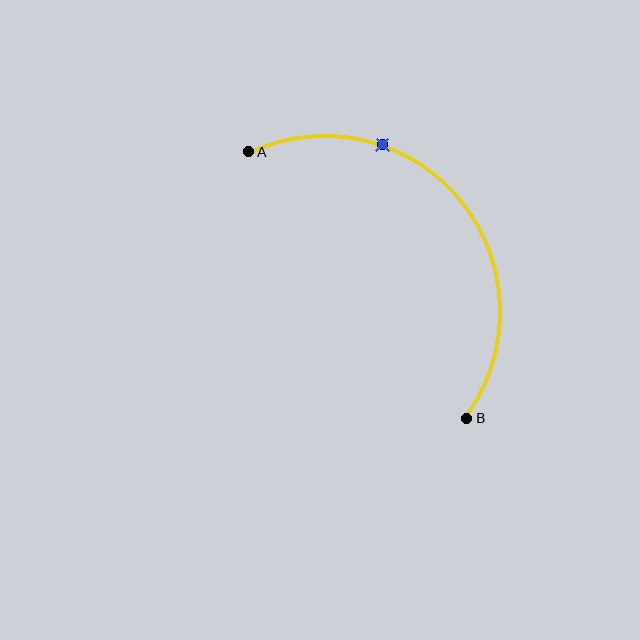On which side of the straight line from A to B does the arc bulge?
The arc bulges above and to the right of the straight line connecting A and B.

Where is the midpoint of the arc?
The arc midpoint is the point on the curve farthest from the straight line joining A and B. It sits above and to the right of that line.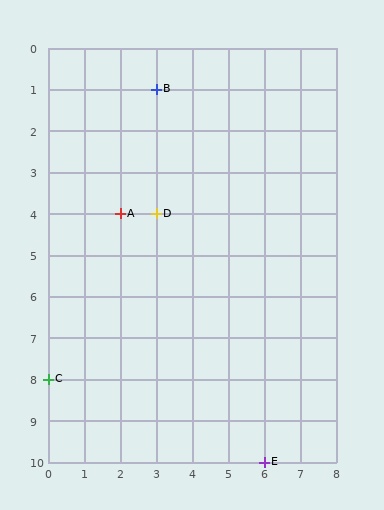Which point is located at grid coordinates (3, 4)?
Point D is at (3, 4).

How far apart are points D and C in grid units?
Points D and C are 3 columns and 4 rows apart (about 5.0 grid units diagonally).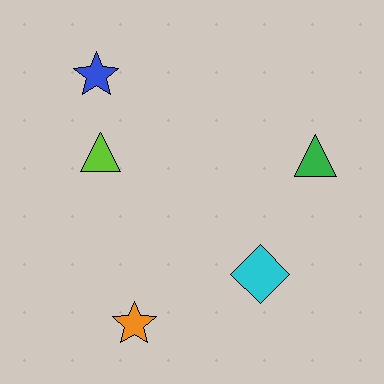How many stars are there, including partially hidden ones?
There are 2 stars.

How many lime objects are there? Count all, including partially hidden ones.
There is 1 lime object.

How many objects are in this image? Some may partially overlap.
There are 5 objects.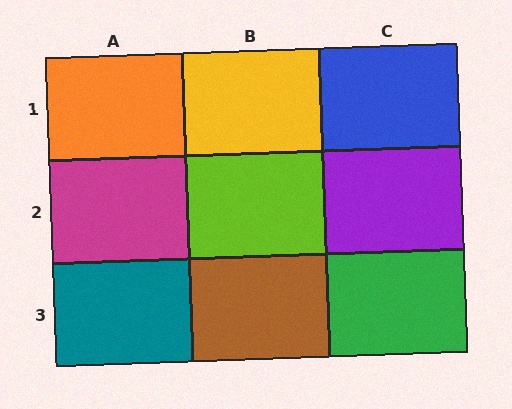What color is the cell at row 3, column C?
Green.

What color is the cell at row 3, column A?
Teal.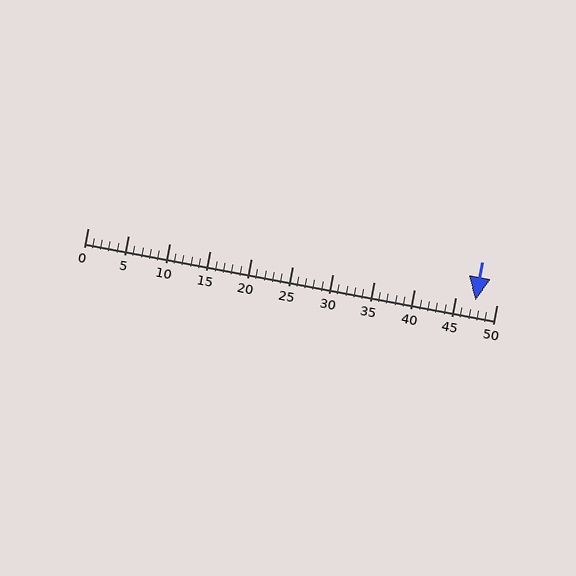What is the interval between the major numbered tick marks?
The major tick marks are spaced 5 units apart.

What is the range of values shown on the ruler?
The ruler shows values from 0 to 50.